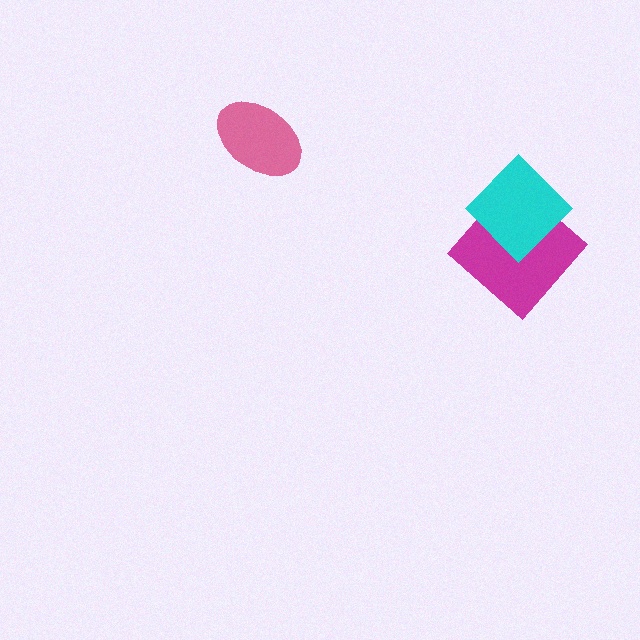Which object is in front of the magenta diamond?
The cyan diamond is in front of the magenta diamond.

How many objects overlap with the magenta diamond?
1 object overlaps with the magenta diamond.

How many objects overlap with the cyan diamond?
1 object overlaps with the cyan diamond.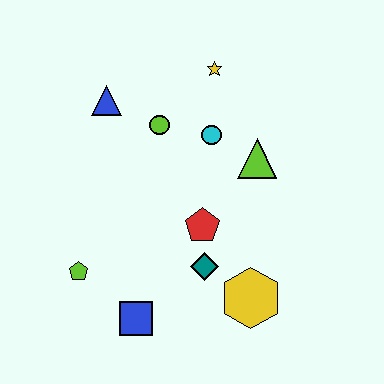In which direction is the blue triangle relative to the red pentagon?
The blue triangle is above the red pentagon.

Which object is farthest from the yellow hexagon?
The blue triangle is farthest from the yellow hexagon.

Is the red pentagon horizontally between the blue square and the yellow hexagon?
Yes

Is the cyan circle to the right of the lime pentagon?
Yes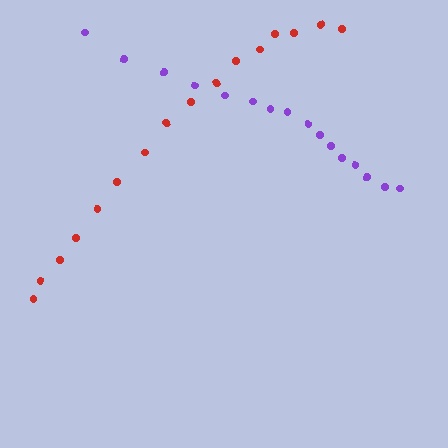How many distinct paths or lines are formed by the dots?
There are 2 distinct paths.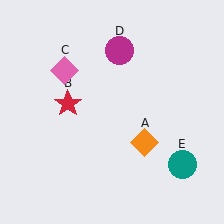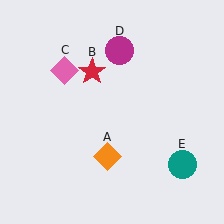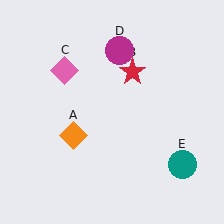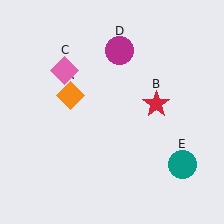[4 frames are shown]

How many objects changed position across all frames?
2 objects changed position: orange diamond (object A), red star (object B).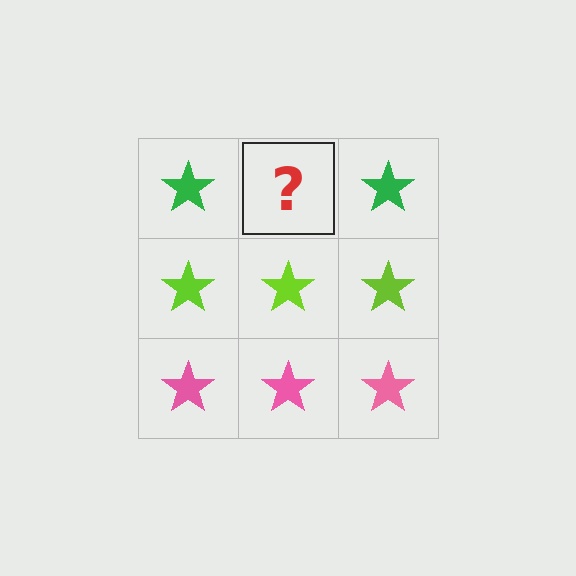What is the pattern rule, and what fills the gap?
The rule is that each row has a consistent color. The gap should be filled with a green star.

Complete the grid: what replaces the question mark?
The question mark should be replaced with a green star.